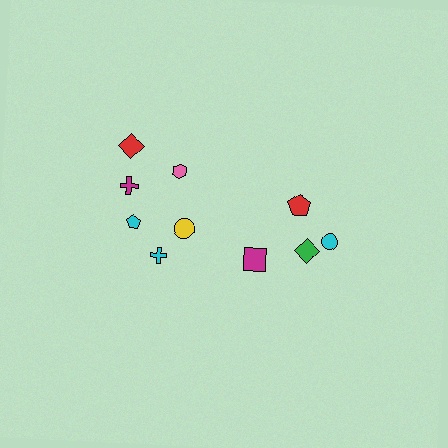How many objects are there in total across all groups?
There are 10 objects.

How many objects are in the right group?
There are 4 objects.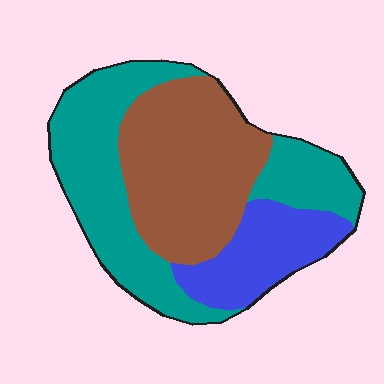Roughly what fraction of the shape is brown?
Brown takes up about three eighths (3/8) of the shape.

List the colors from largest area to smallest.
From largest to smallest: teal, brown, blue.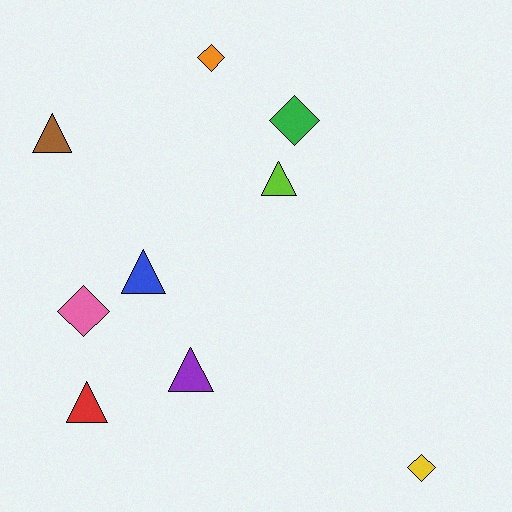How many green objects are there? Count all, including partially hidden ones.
There is 1 green object.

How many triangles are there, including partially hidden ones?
There are 5 triangles.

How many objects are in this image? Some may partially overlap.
There are 9 objects.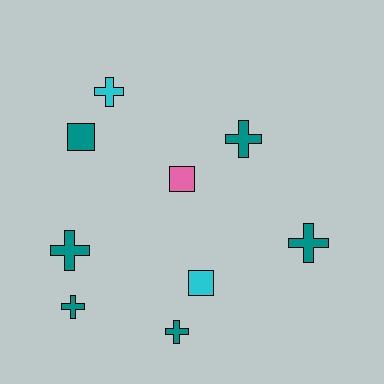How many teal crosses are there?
There are 5 teal crosses.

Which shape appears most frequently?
Cross, with 6 objects.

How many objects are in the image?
There are 9 objects.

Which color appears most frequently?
Teal, with 6 objects.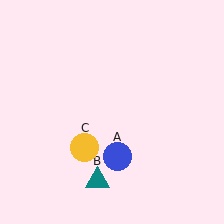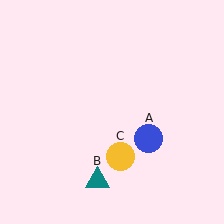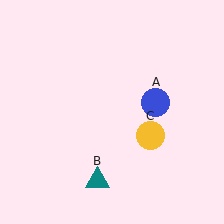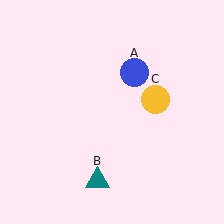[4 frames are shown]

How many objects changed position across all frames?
2 objects changed position: blue circle (object A), yellow circle (object C).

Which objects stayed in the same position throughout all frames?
Teal triangle (object B) remained stationary.